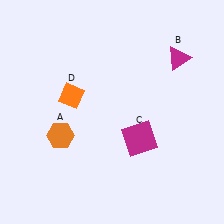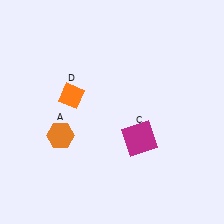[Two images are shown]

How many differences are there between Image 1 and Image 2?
There is 1 difference between the two images.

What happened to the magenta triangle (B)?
The magenta triangle (B) was removed in Image 2. It was in the top-right area of Image 1.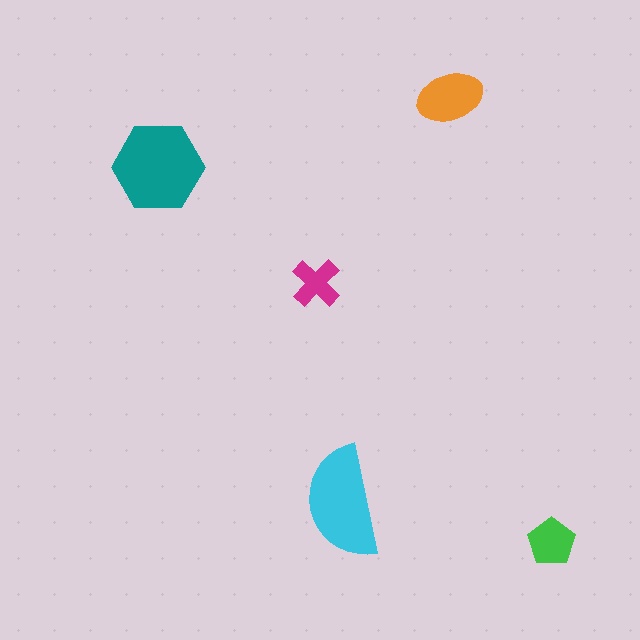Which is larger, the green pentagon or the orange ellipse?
The orange ellipse.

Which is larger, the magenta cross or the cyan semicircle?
The cyan semicircle.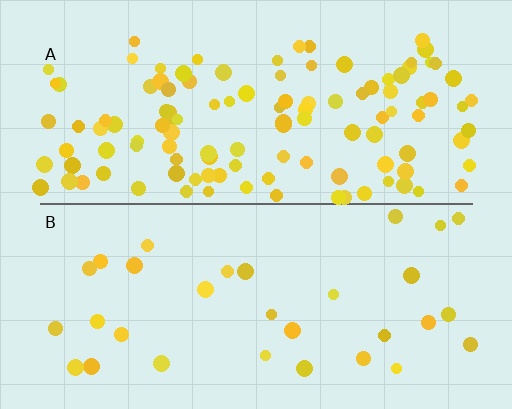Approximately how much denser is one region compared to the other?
Approximately 3.8× — region A over region B.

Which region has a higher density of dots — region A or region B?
A (the top).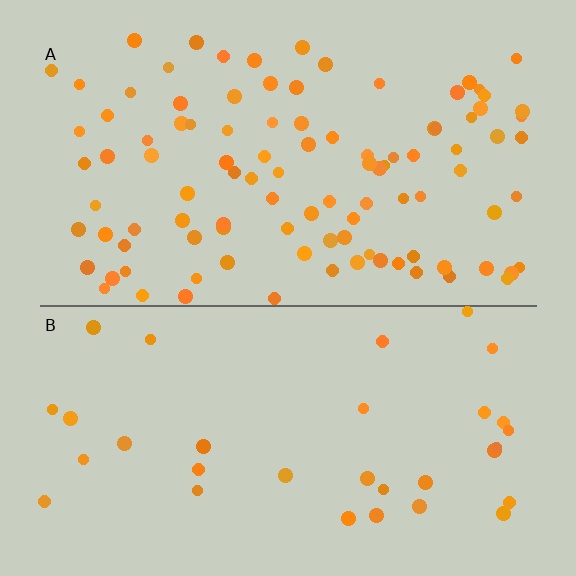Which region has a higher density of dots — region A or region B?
A (the top).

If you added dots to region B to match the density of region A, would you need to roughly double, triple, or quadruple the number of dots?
Approximately triple.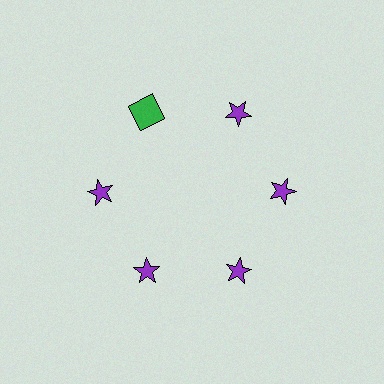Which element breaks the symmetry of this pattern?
The green square at roughly the 11 o'clock position breaks the symmetry. All other shapes are purple stars.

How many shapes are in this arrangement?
There are 6 shapes arranged in a ring pattern.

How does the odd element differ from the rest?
It differs in both color (green instead of purple) and shape (square instead of star).